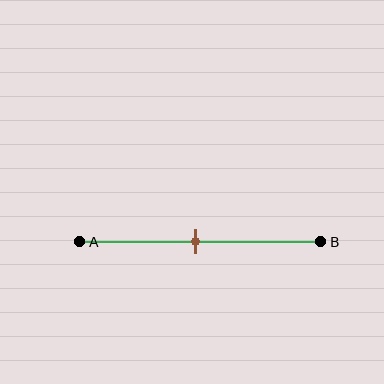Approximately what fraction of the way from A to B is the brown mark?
The brown mark is approximately 50% of the way from A to B.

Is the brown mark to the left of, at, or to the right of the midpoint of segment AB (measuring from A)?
The brown mark is approximately at the midpoint of segment AB.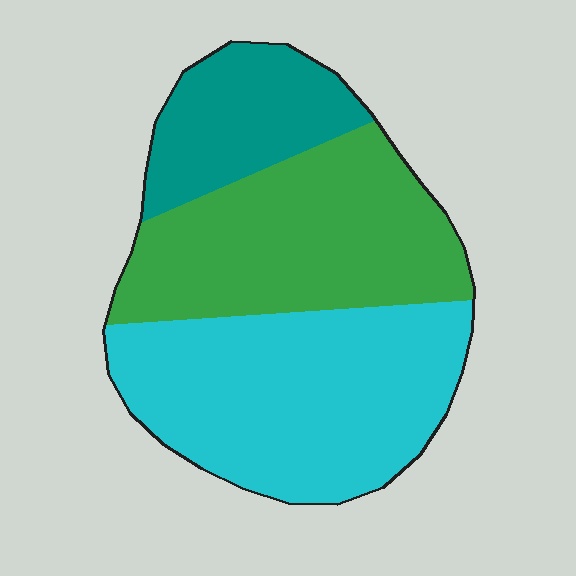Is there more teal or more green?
Green.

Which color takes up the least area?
Teal, at roughly 20%.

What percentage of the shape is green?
Green takes up about three eighths (3/8) of the shape.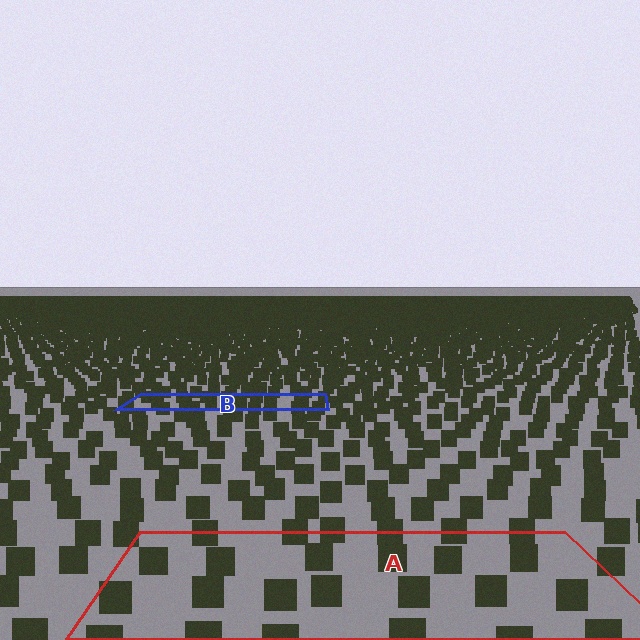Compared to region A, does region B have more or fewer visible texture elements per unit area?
Region B has more texture elements per unit area — they are packed more densely because it is farther away.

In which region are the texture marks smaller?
The texture marks are smaller in region B, because it is farther away.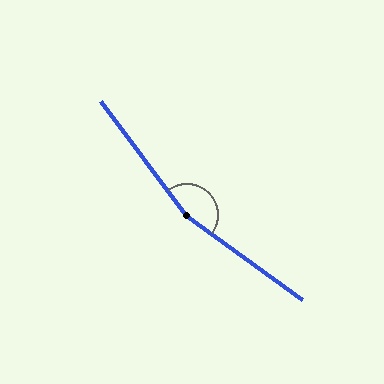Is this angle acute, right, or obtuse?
It is obtuse.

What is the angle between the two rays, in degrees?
Approximately 163 degrees.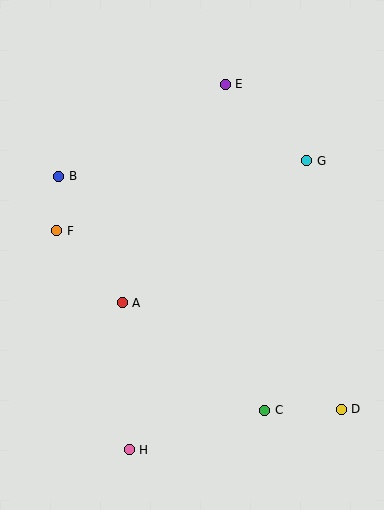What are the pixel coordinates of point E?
Point E is at (225, 84).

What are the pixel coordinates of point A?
Point A is at (122, 303).